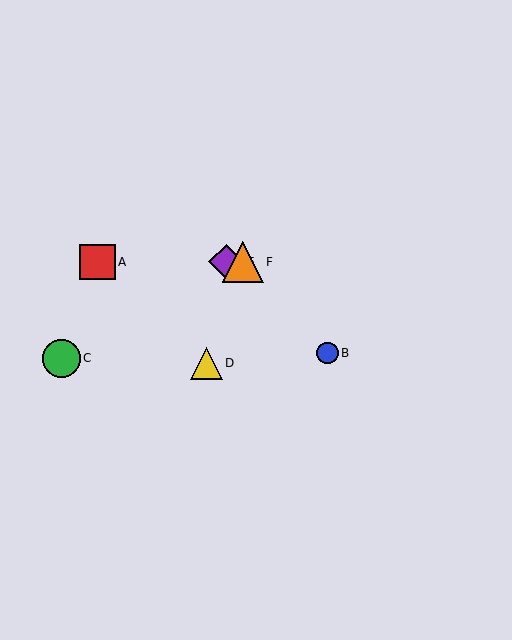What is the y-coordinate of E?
Object E is at y≈262.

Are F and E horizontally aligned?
Yes, both are at y≈262.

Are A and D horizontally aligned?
No, A is at y≈262 and D is at y≈363.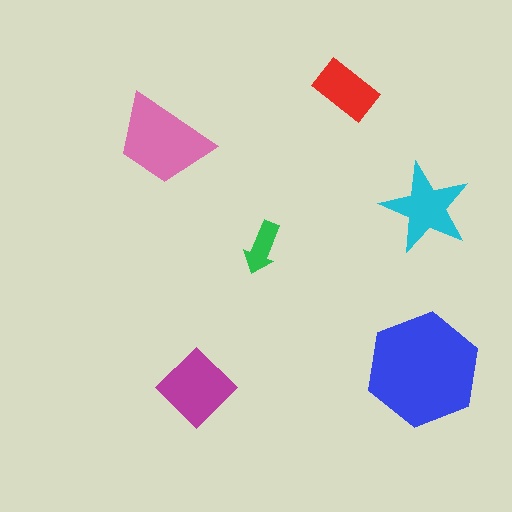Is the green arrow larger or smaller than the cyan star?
Smaller.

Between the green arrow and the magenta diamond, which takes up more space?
The magenta diamond.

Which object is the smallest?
The green arrow.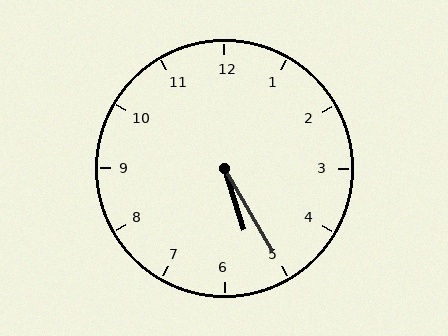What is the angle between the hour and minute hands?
Approximately 12 degrees.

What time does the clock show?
5:25.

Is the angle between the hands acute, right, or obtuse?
It is acute.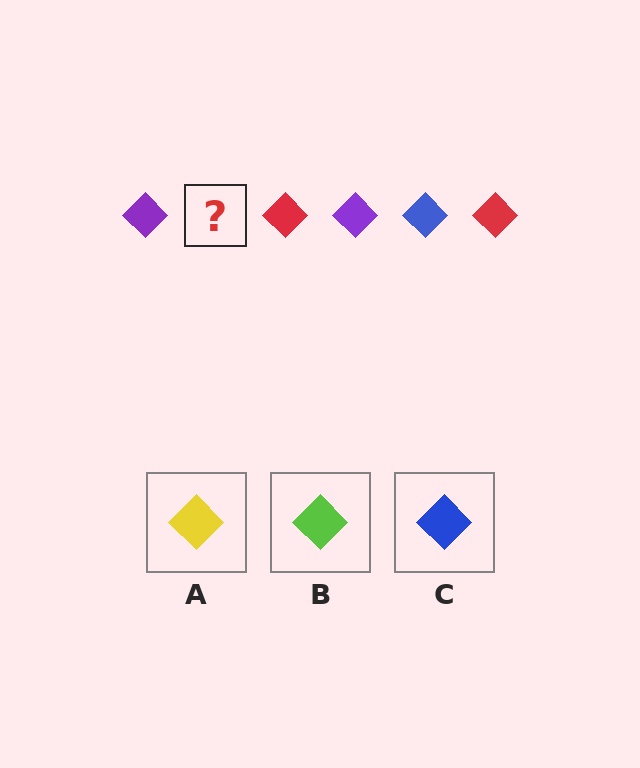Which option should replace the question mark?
Option C.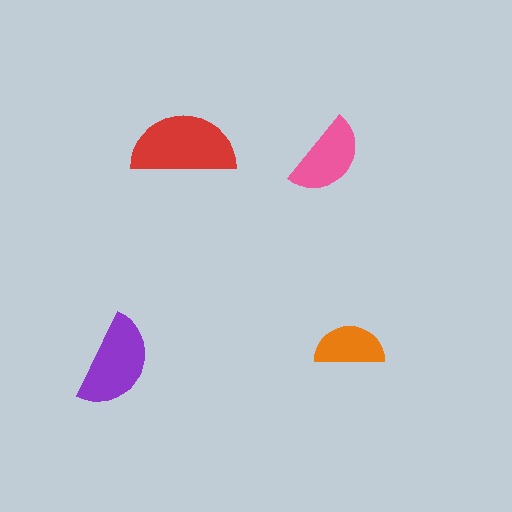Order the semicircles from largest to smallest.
the red one, the purple one, the pink one, the orange one.